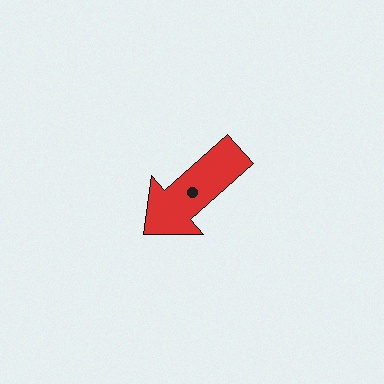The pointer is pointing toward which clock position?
Roughly 8 o'clock.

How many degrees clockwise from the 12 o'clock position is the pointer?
Approximately 229 degrees.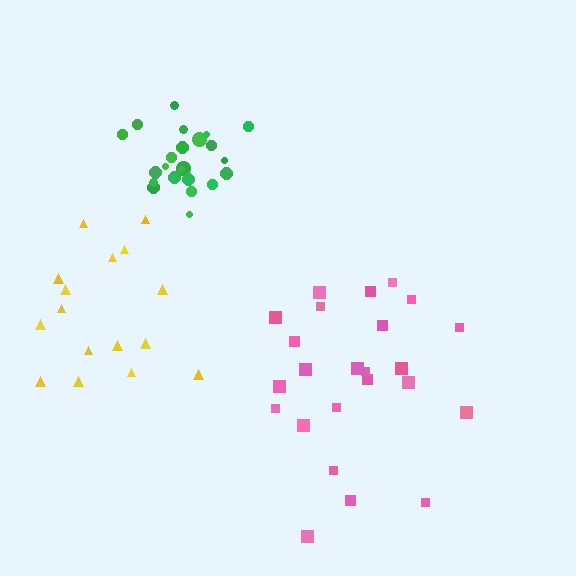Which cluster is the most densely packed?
Green.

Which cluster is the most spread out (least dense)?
Yellow.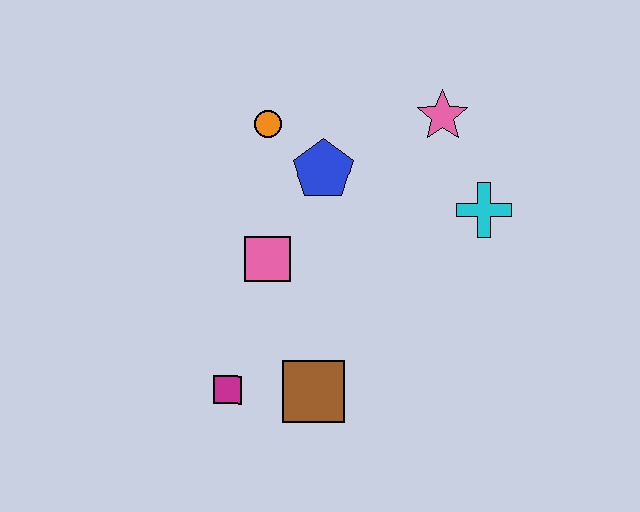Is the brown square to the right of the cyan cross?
No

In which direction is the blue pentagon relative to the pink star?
The blue pentagon is to the left of the pink star.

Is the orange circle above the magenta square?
Yes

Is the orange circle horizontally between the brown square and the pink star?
No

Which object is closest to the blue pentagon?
The orange circle is closest to the blue pentagon.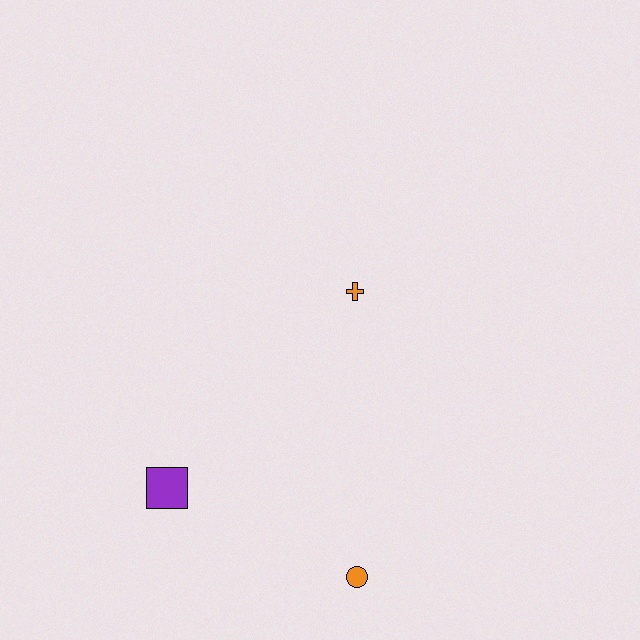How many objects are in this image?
There are 3 objects.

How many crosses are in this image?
There is 1 cross.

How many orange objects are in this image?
There are 2 orange objects.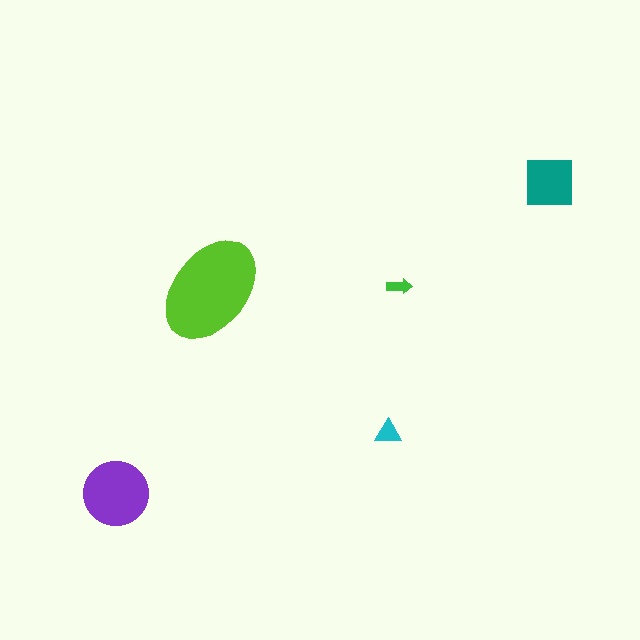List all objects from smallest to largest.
The green arrow, the cyan triangle, the teal square, the purple circle, the lime ellipse.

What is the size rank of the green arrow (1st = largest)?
5th.